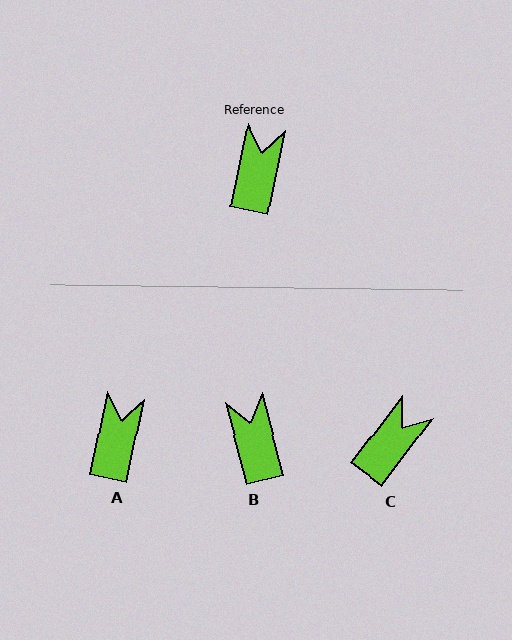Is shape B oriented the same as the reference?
No, it is off by about 26 degrees.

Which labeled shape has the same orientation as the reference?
A.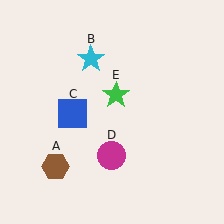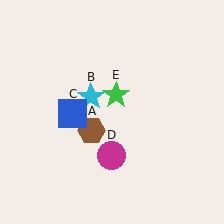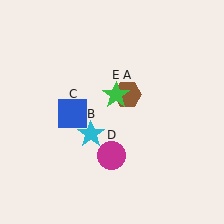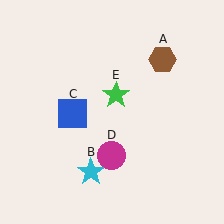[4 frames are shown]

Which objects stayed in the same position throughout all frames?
Blue square (object C) and magenta circle (object D) and green star (object E) remained stationary.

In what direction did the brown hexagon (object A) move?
The brown hexagon (object A) moved up and to the right.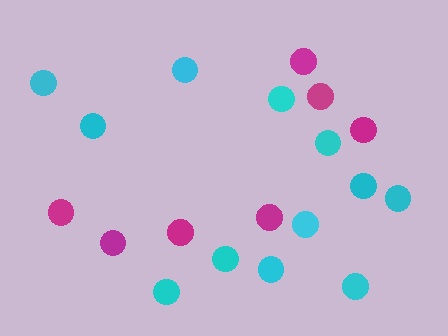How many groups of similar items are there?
There are 2 groups: one group of cyan circles (12) and one group of magenta circles (7).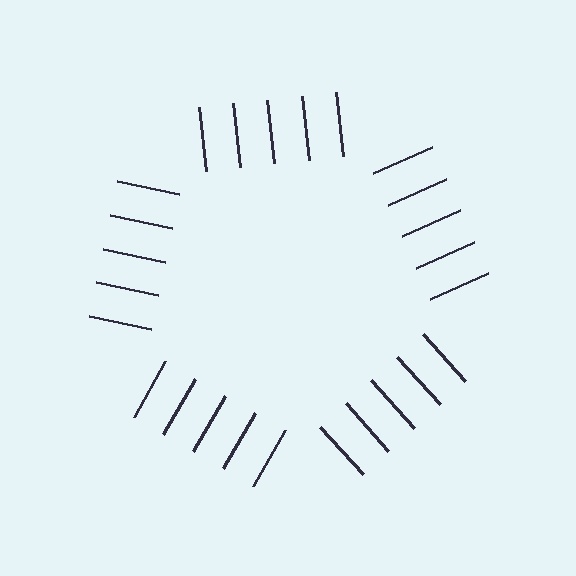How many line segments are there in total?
25 — 5 along each of the 5 edges.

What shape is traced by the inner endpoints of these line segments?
An illusory pentagon — the line segments terminate on its edges but no continuous stroke is drawn.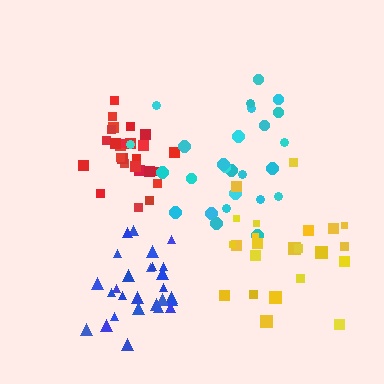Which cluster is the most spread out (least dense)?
Yellow.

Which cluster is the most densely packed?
Red.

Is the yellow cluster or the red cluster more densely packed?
Red.